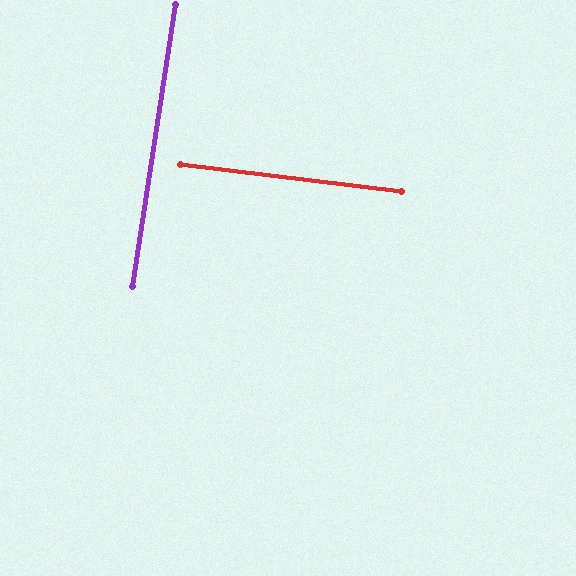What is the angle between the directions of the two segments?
Approximately 88 degrees.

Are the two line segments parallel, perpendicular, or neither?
Perpendicular — they meet at approximately 88°.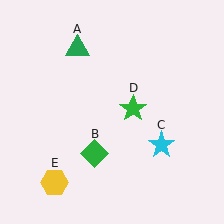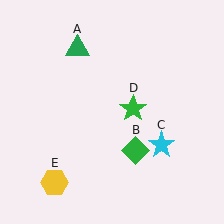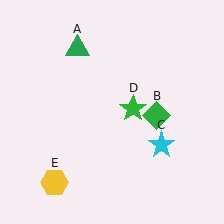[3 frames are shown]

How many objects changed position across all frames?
1 object changed position: green diamond (object B).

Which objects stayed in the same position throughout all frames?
Green triangle (object A) and cyan star (object C) and green star (object D) and yellow hexagon (object E) remained stationary.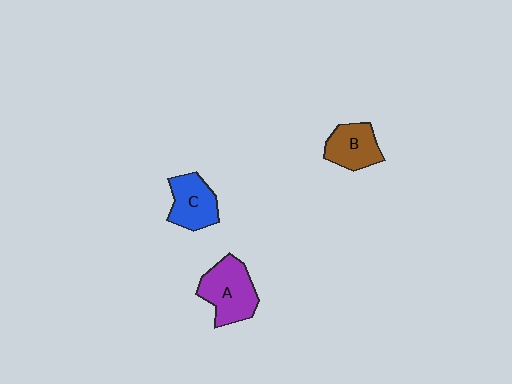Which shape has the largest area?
Shape A (purple).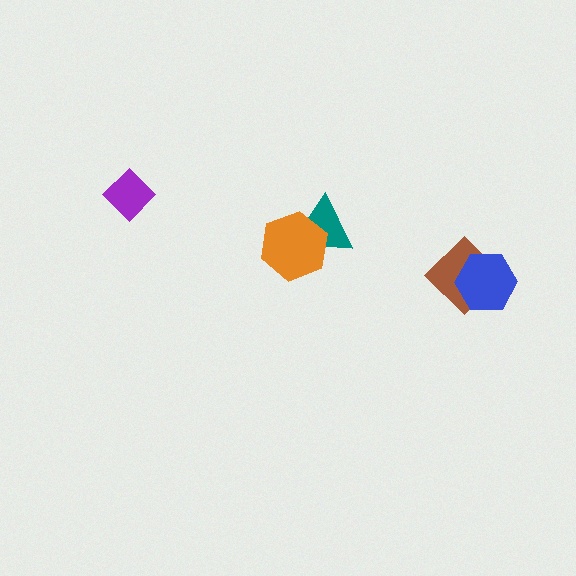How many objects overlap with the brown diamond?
1 object overlaps with the brown diamond.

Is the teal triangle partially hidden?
Yes, it is partially covered by another shape.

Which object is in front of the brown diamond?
The blue hexagon is in front of the brown diamond.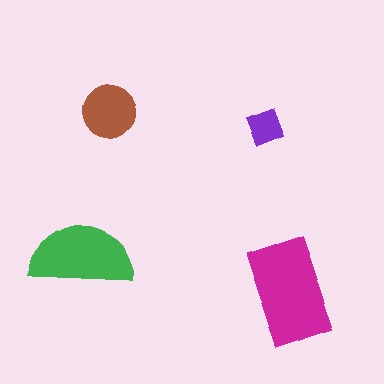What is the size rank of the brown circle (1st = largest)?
3rd.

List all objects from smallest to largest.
The purple square, the brown circle, the green semicircle, the magenta rectangle.